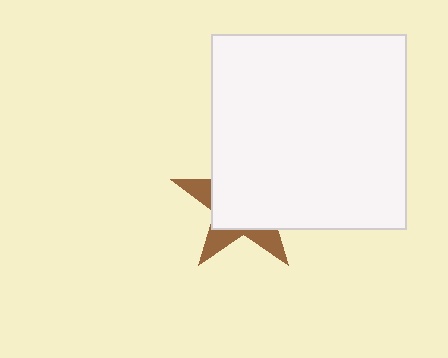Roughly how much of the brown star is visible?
A small part of it is visible (roughly 31%).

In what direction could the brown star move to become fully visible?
The brown star could move toward the lower-left. That would shift it out from behind the white square entirely.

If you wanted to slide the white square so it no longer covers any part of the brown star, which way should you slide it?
Slide it toward the upper-right — that is the most direct way to separate the two shapes.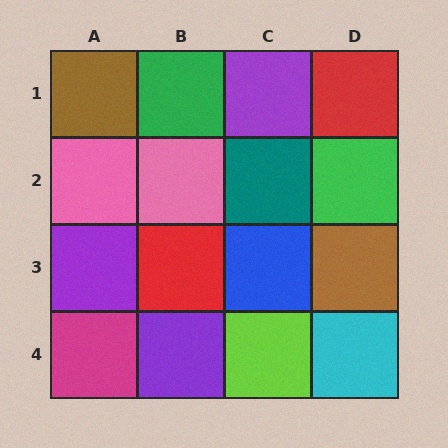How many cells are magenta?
1 cell is magenta.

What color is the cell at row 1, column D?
Red.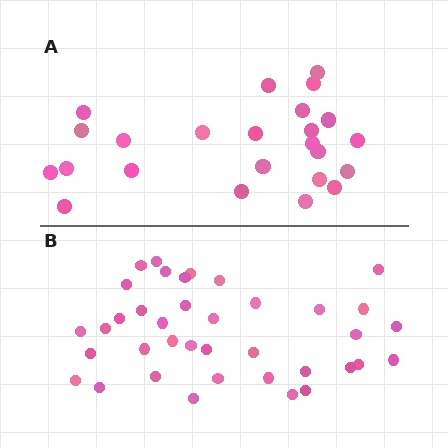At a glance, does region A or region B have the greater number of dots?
Region B (the bottom region) has more dots.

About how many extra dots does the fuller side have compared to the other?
Region B has approximately 15 more dots than region A.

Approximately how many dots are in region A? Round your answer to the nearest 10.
About 20 dots. (The exact count is 24, which rounds to 20.)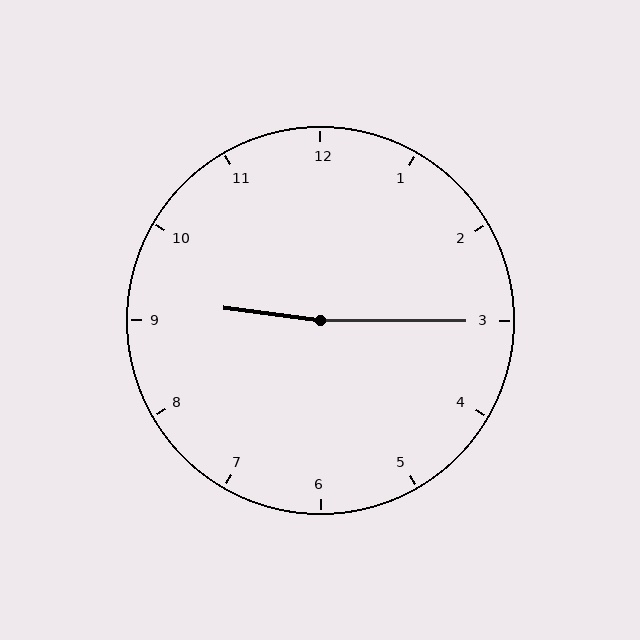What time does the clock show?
9:15.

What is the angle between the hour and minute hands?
Approximately 172 degrees.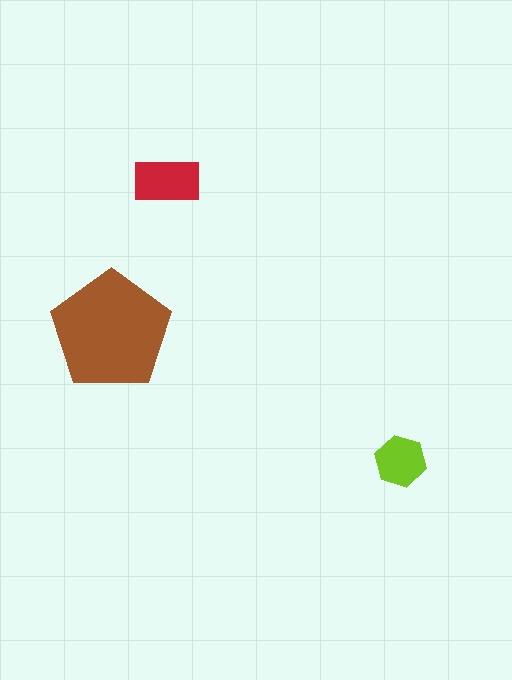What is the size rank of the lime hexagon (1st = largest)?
3rd.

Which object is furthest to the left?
The brown pentagon is leftmost.